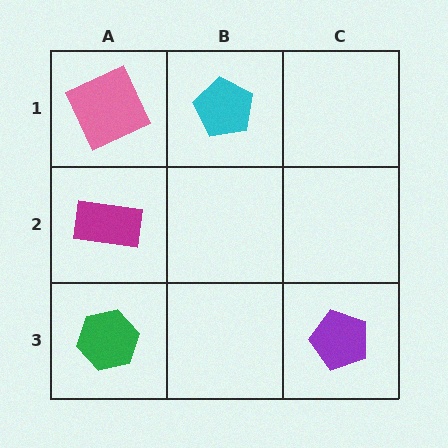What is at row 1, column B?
A cyan pentagon.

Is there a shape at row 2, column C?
No, that cell is empty.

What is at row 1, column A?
A pink square.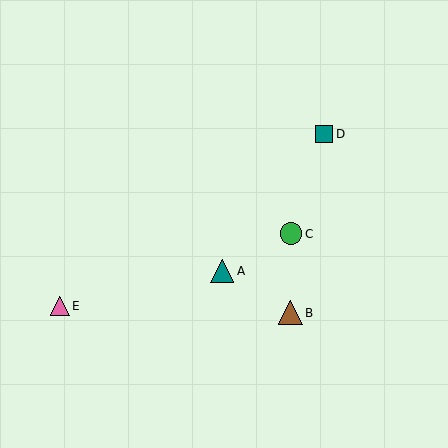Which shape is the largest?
The brown triangle (labeled B) is the largest.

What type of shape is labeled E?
Shape E is a pink triangle.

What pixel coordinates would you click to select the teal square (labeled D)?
Click at (324, 134) to select the teal square D.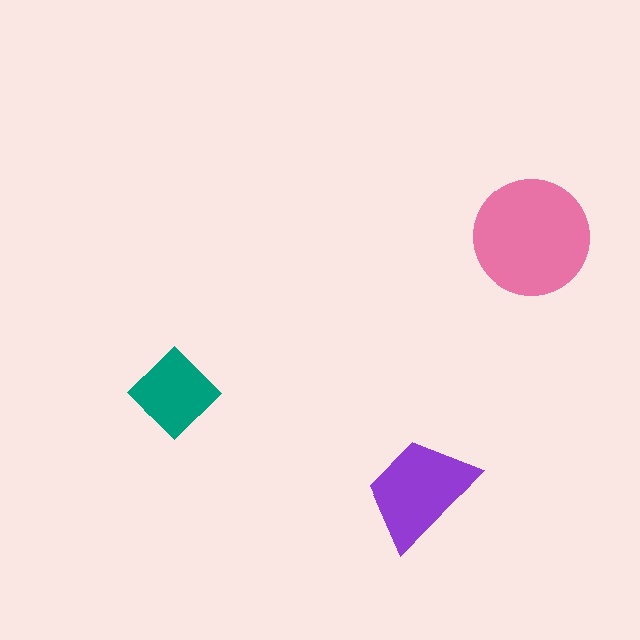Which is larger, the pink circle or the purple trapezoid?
The pink circle.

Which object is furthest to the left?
The teal diamond is leftmost.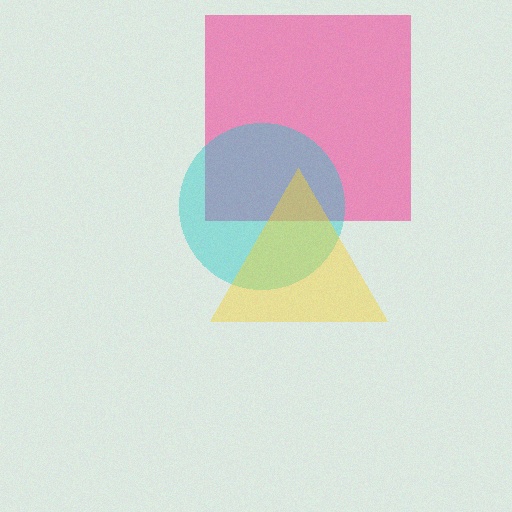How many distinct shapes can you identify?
There are 3 distinct shapes: a pink square, a cyan circle, a yellow triangle.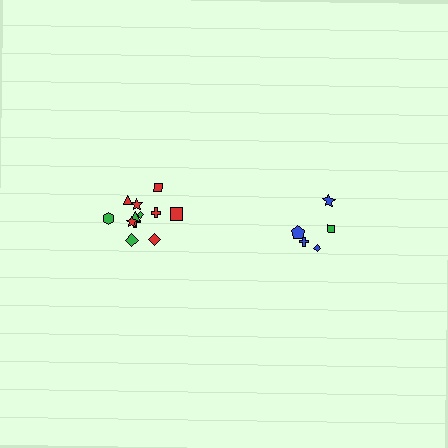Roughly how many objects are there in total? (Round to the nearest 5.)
Roughly 15 objects in total.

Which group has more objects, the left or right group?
The left group.